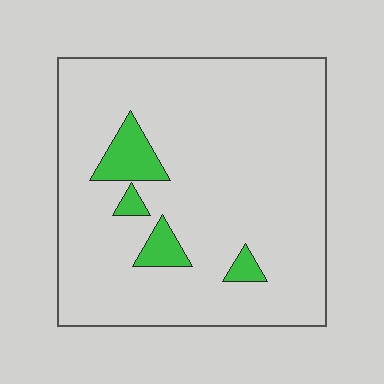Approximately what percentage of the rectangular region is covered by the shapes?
Approximately 10%.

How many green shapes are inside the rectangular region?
4.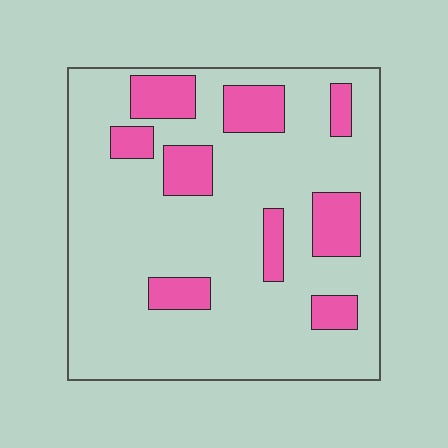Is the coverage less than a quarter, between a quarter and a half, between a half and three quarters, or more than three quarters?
Less than a quarter.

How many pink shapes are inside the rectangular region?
9.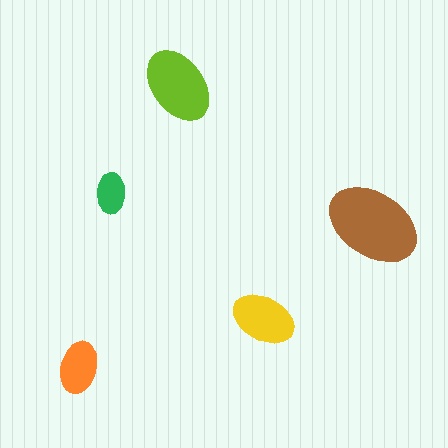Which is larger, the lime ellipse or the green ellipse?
The lime one.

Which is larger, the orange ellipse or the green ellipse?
The orange one.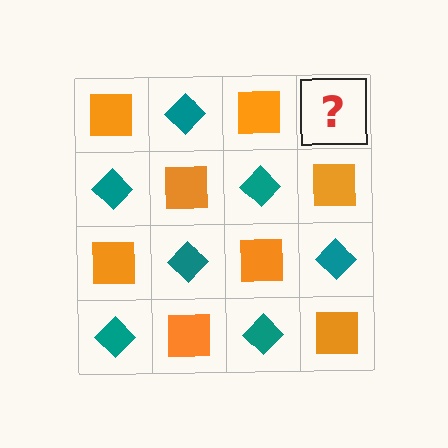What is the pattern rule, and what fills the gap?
The rule is that it alternates orange square and teal diamond in a checkerboard pattern. The gap should be filled with a teal diamond.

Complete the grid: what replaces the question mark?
The question mark should be replaced with a teal diamond.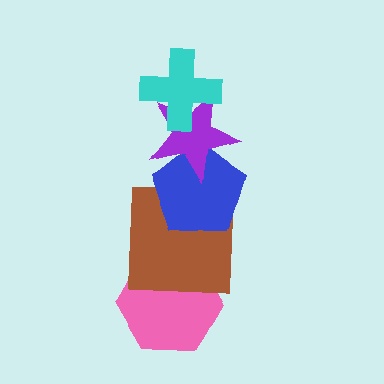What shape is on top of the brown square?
The blue pentagon is on top of the brown square.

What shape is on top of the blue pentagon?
The purple star is on top of the blue pentagon.